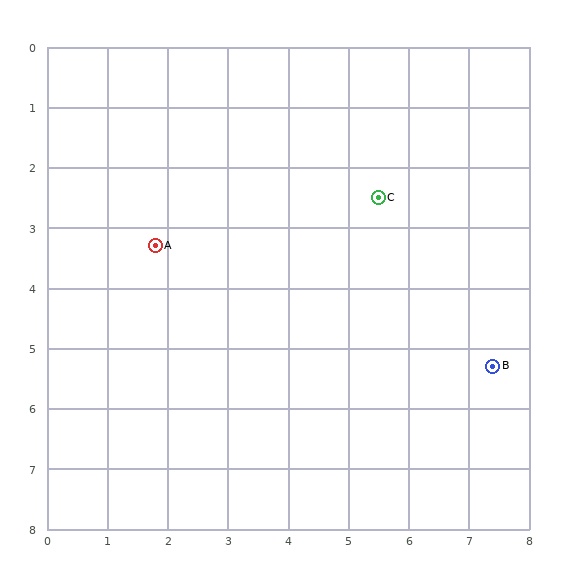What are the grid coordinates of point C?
Point C is at approximately (5.5, 2.5).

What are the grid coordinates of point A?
Point A is at approximately (1.8, 3.3).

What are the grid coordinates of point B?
Point B is at approximately (7.4, 5.3).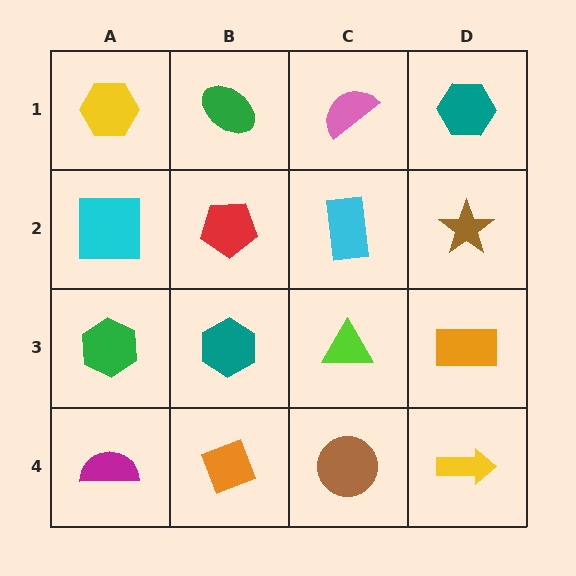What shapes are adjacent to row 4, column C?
A lime triangle (row 3, column C), an orange diamond (row 4, column B), a yellow arrow (row 4, column D).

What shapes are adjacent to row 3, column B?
A red pentagon (row 2, column B), an orange diamond (row 4, column B), a green hexagon (row 3, column A), a lime triangle (row 3, column C).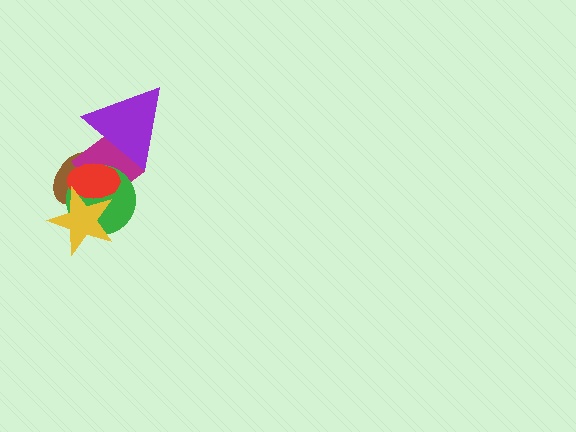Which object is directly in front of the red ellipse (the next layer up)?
The purple triangle is directly in front of the red ellipse.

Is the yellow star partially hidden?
No, no other shape covers it.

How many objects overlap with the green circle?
4 objects overlap with the green circle.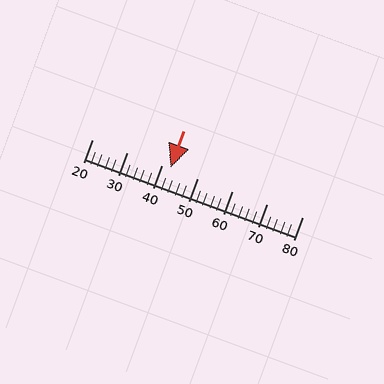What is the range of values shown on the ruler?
The ruler shows values from 20 to 80.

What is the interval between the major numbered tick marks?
The major tick marks are spaced 10 units apart.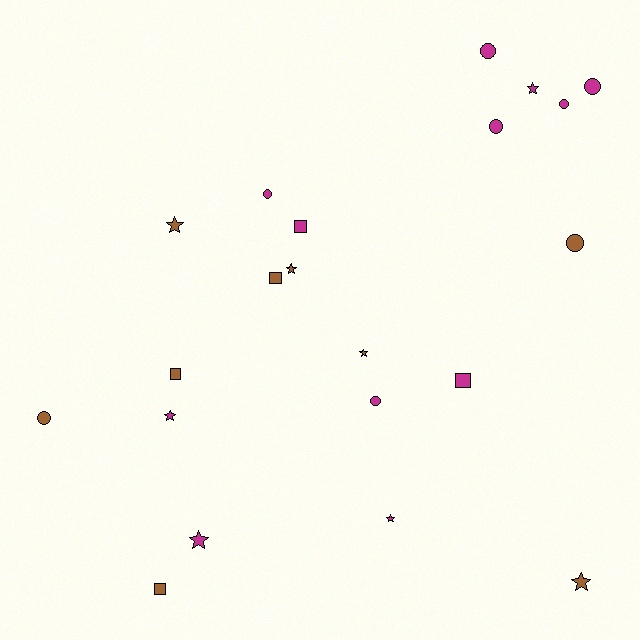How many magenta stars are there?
There are 4 magenta stars.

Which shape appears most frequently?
Circle, with 8 objects.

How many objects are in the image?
There are 21 objects.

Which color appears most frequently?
Magenta, with 12 objects.